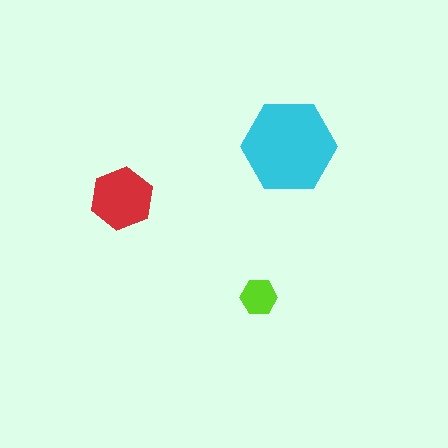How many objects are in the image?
There are 3 objects in the image.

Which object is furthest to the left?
The red hexagon is leftmost.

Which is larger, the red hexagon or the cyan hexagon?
The cyan one.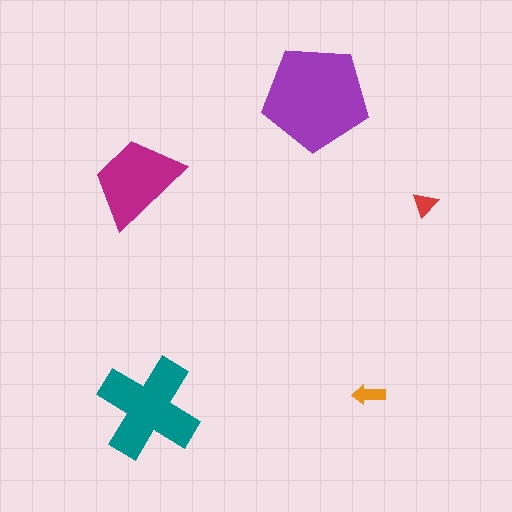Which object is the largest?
The purple pentagon.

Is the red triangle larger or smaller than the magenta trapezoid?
Smaller.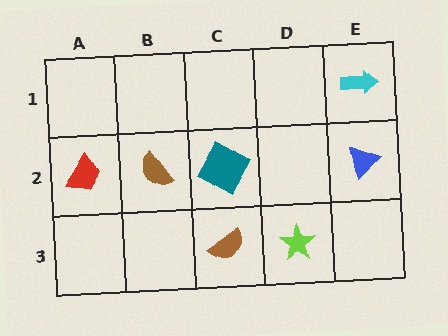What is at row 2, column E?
A blue triangle.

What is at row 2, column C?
A teal square.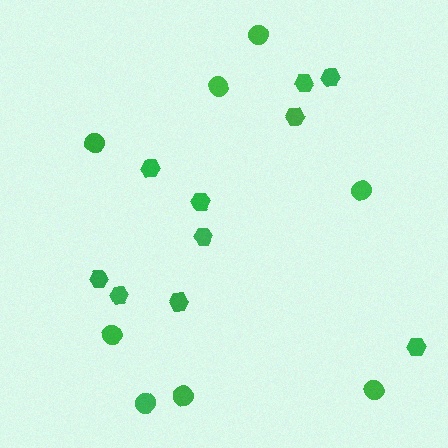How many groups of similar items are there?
There are 2 groups: one group of hexagons (10) and one group of circles (8).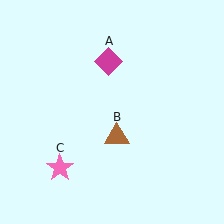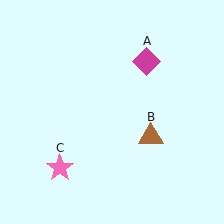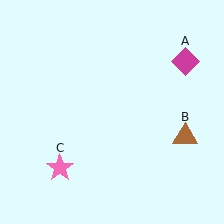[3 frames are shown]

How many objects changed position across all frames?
2 objects changed position: magenta diamond (object A), brown triangle (object B).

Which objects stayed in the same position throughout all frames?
Pink star (object C) remained stationary.